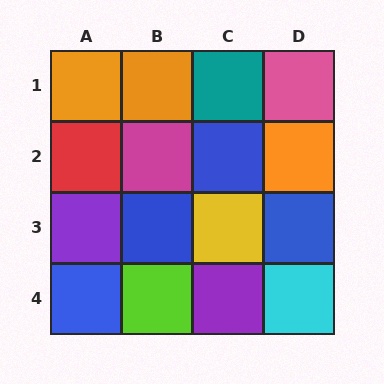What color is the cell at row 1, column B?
Orange.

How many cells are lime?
1 cell is lime.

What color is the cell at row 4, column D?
Cyan.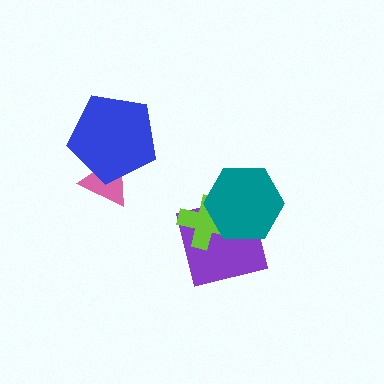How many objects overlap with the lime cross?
2 objects overlap with the lime cross.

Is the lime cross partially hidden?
Yes, it is partially covered by another shape.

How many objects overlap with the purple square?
2 objects overlap with the purple square.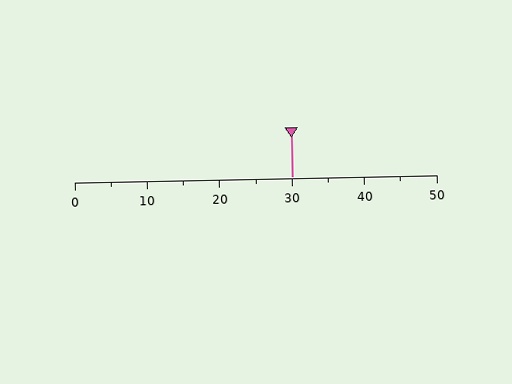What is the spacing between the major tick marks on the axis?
The major ticks are spaced 10 apart.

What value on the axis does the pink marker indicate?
The marker indicates approximately 30.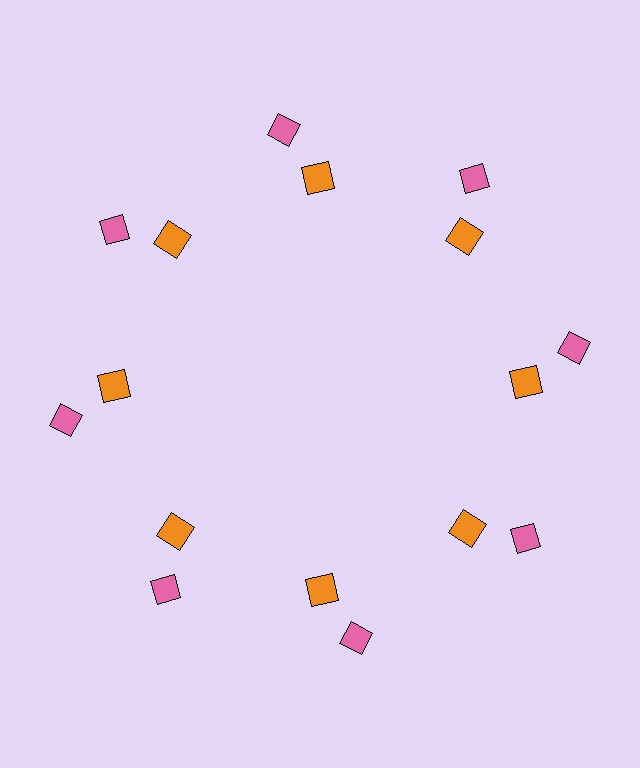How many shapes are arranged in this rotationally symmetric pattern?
There are 16 shapes, arranged in 8 groups of 2.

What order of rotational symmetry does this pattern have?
This pattern has 8-fold rotational symmetry.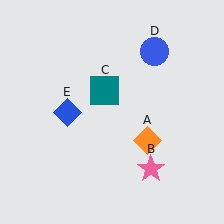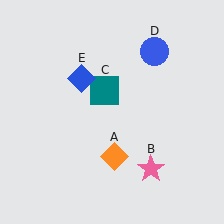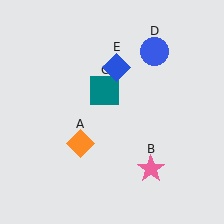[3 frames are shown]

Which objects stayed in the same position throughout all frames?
Pink star (object B) and teal square (object C) and blue circle (object D) remained stationary.